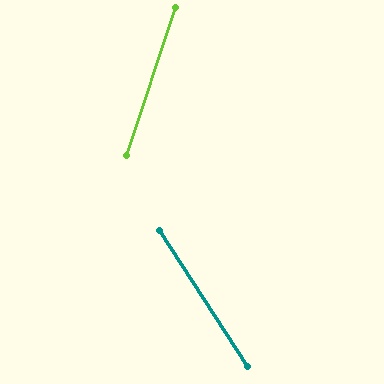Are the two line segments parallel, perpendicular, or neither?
Neither parallel nor perpendicular — they differ by about 51°.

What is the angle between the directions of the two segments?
Approximately 51 degrees.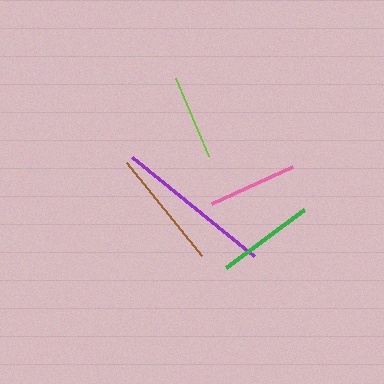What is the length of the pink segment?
The pink segment is approximately 89 pixels long.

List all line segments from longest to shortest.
From longest to shortest: purple, brown, green, pink, lime.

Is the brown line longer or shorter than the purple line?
The purple line is longer than the brown line.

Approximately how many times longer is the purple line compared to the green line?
The purple line is approximately 1.6 times the length of the green line.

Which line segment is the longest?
The purple line is the longest at approximately 157 pixels.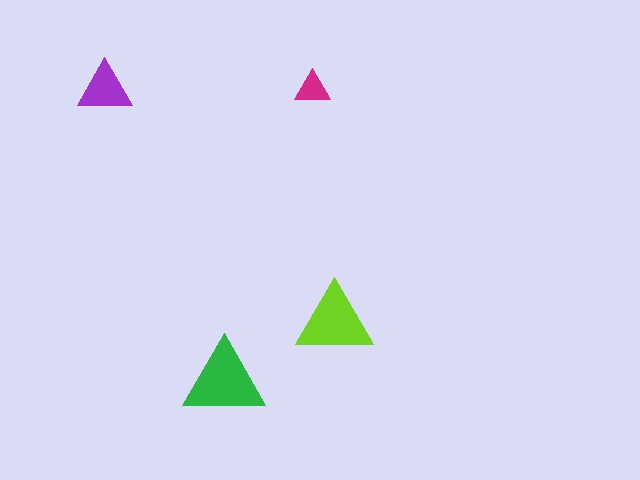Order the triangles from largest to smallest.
the green one, the lime one, the purple one, the magenta one.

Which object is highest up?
The magenta triangle is topmost.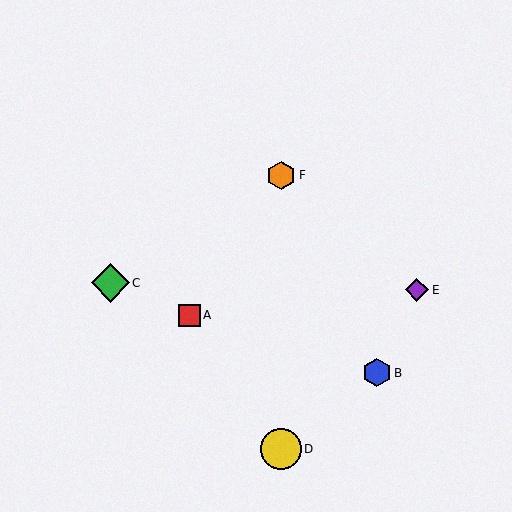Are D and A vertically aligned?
No, D is at x≈281 and A is at x≈189.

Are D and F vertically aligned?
Yes, both are at x≈281.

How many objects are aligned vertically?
2 objects (D, F) are aligned vertically.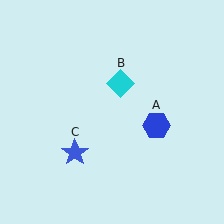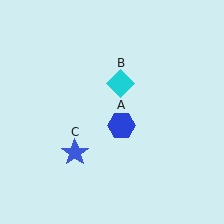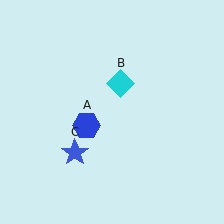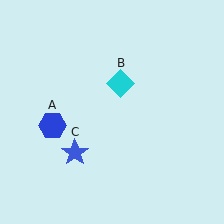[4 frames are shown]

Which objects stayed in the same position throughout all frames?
Cyan diamond (object B) and blue star (object C) remained stationary.